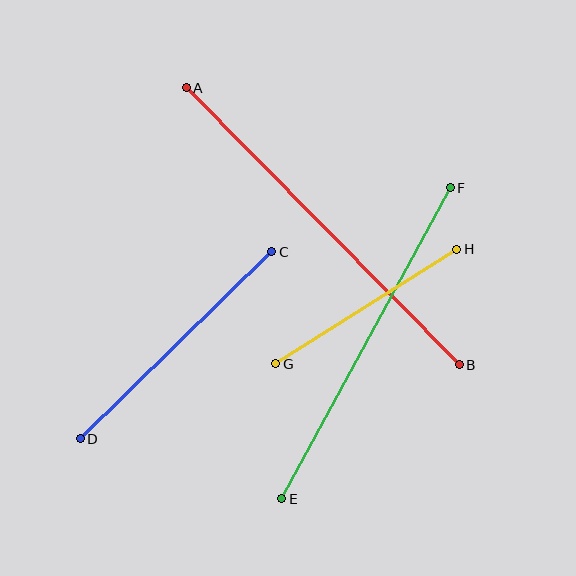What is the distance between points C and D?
The distance is approximately 268 pixels.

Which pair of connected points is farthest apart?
Points A and B are farthest apart.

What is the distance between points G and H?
The distance is approximately 214 pixels.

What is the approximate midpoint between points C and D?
The midpoint is at approximately (176, 345) pixels.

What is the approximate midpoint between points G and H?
The midpoint is at approximately (366, 306) pixels.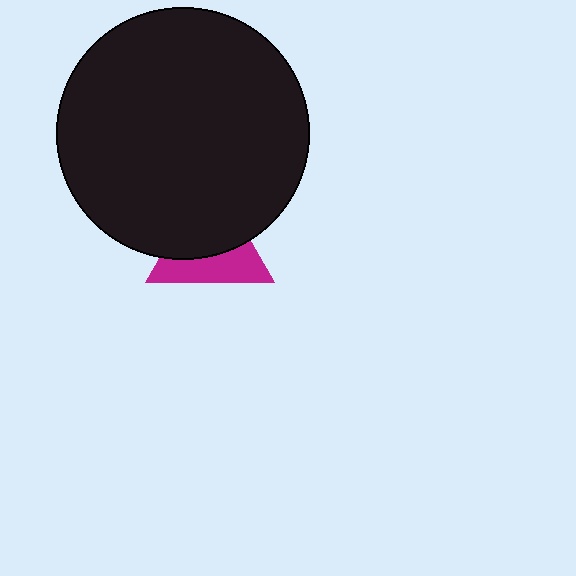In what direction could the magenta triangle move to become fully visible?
The magenta triangle could move down. That would shift it out from behind the black circle entirely.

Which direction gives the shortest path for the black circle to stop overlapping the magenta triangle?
Moving up gives the shortest separation.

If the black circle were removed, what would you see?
You would see the complete magenta triangle.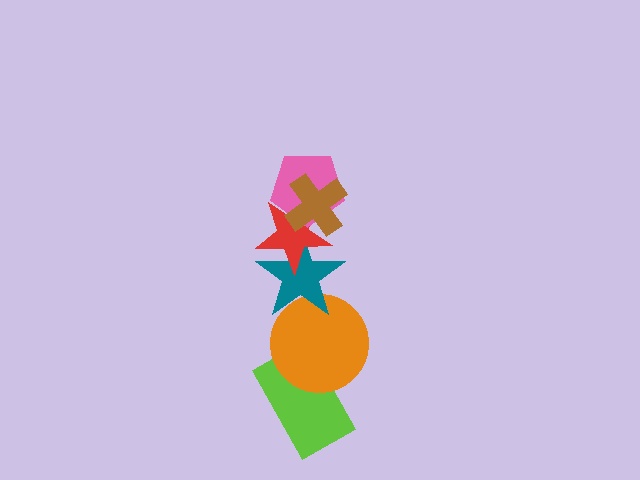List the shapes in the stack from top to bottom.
From top to bottom: the brown cross, the pink pentagon, the red star, the teal star, the orange circle, the lime rectangle.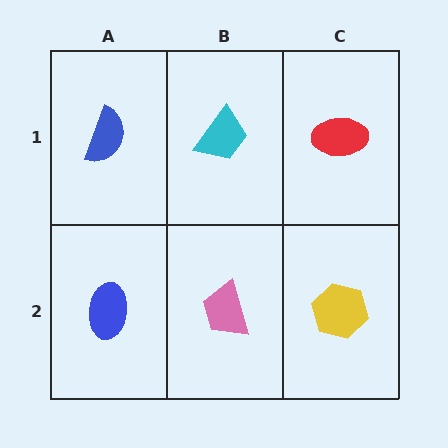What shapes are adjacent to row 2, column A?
A blue semicircle (row 1, column A), a pink trapezoid (row 2, column B).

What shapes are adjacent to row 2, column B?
A cyan trapezoid (row 1, column B), a blue ellipse (row 2, column A), a yellow hexagon (row 2, column C).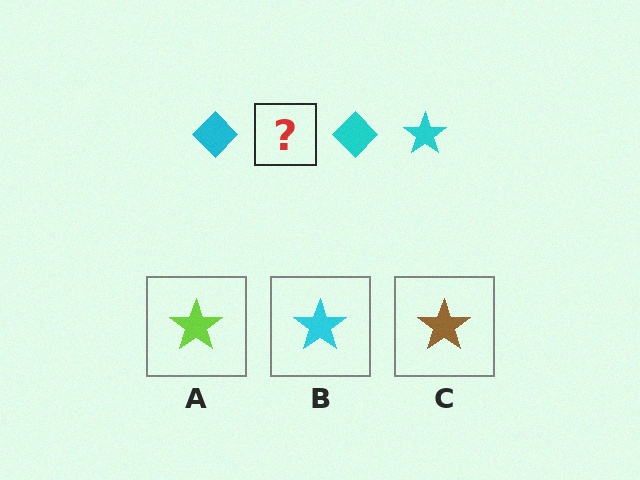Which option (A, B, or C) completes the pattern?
B.